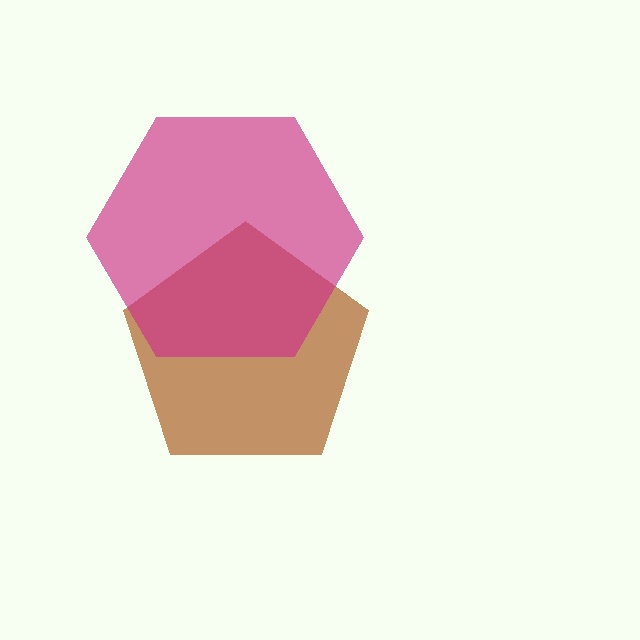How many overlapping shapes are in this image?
There are 2 overlapping shapes in the image.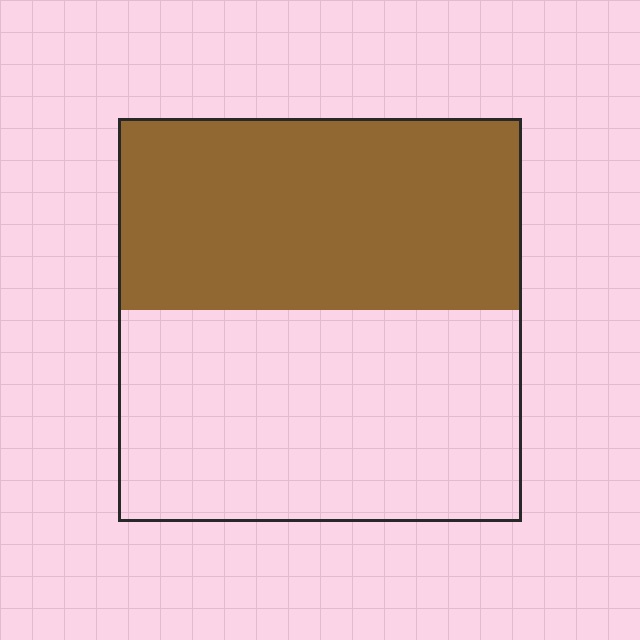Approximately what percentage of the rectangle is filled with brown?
Approximately 50%.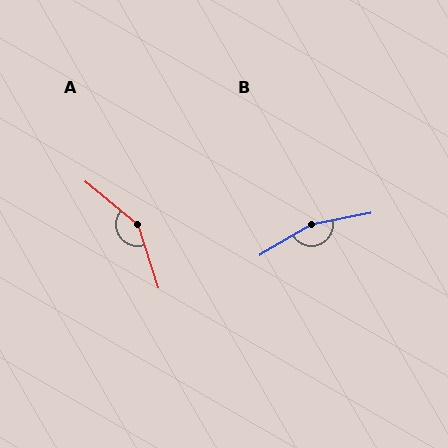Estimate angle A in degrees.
Approximately 147 degrees.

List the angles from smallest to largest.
A (147°), B (160°).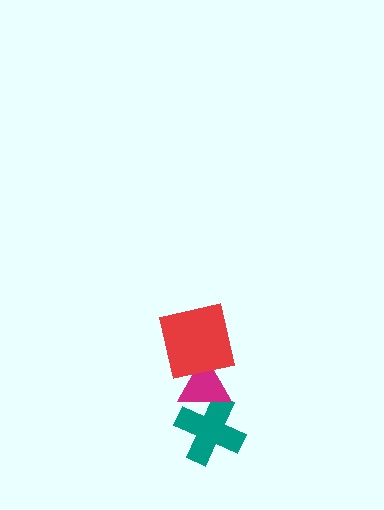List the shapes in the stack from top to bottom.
From top to bottom: the red square, the magenta triangle, the teal cross.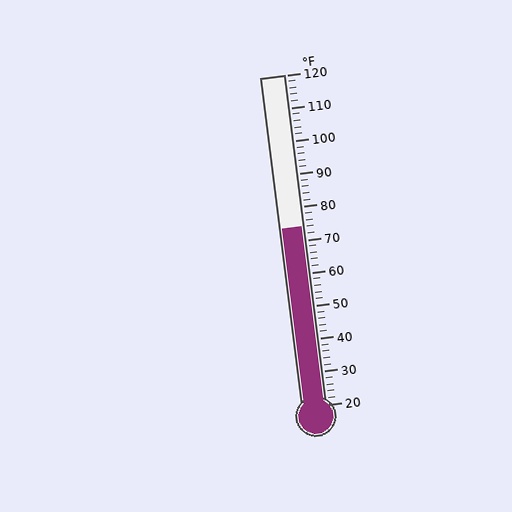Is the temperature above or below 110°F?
The temperature is below 110°F.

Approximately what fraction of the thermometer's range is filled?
The thermometer is filled to approximately 55% of its range.